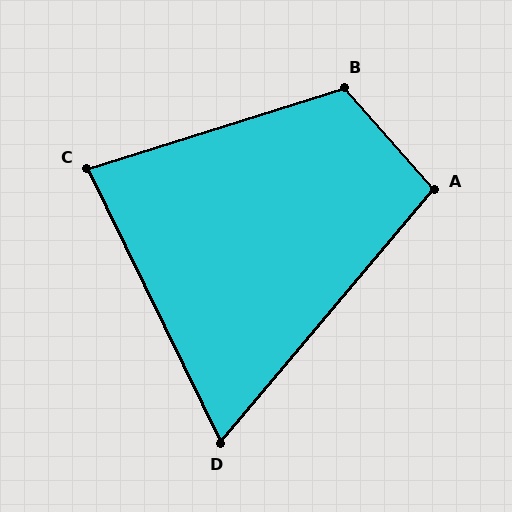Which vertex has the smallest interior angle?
D, at approximately 66 degrees.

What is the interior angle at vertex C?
Approximately 82 degrees (acute).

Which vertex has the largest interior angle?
B, at approximately 114 degrees.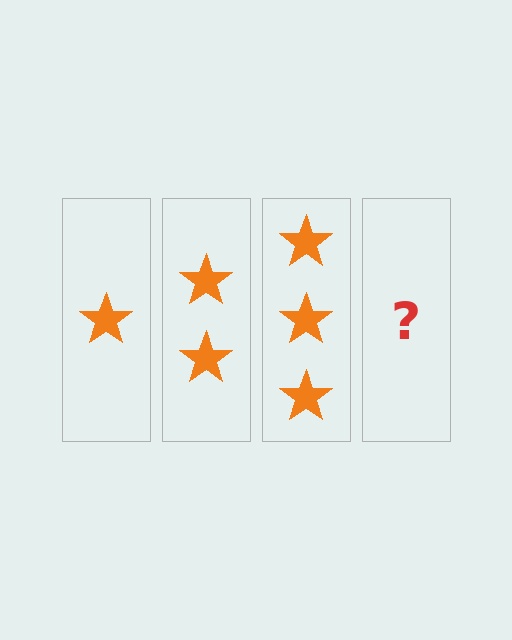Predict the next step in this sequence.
The next step is 4 stars.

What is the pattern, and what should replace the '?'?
The pattern is that each step adds one more star. The '?' should be 4 stars.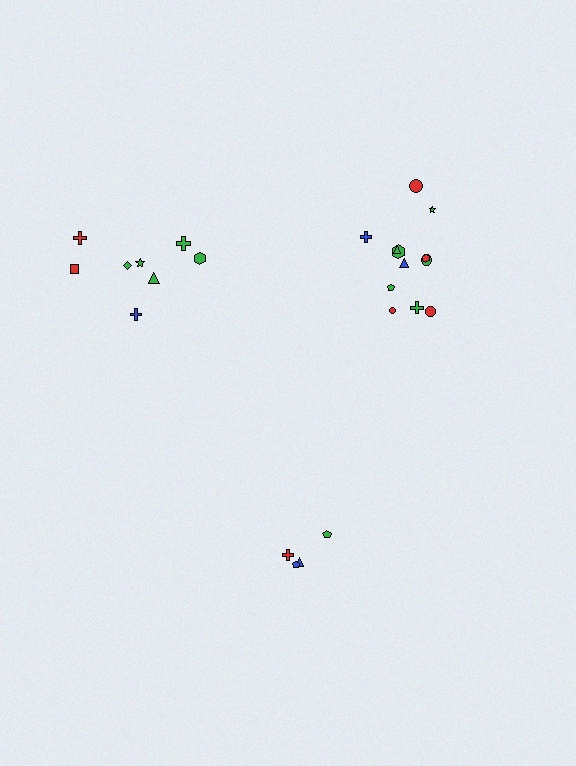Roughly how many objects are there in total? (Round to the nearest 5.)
Roughly 25 objects in total.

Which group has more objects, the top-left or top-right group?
The top-right group.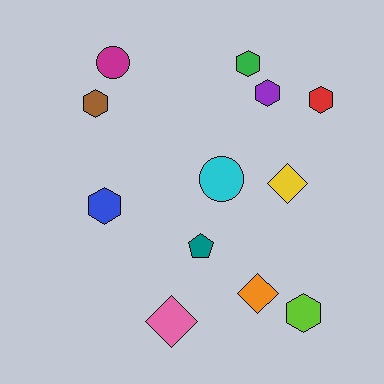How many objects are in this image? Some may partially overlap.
There are 12 objects.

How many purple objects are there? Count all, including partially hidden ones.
There is 1 purple object.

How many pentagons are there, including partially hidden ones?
There is 1 pentagon.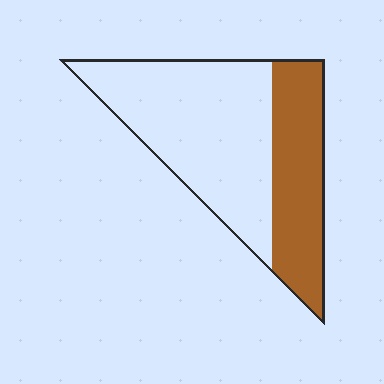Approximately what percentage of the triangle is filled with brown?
Approximately 35%.